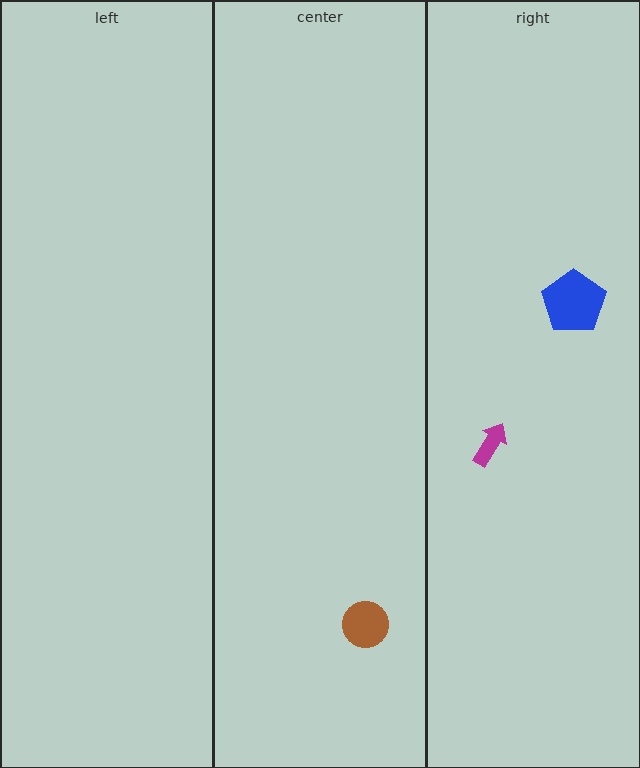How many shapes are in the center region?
1.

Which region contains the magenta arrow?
The right region.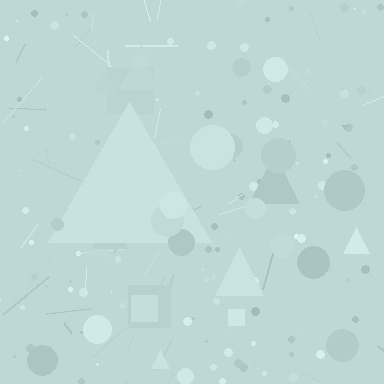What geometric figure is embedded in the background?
A triangle is embedded in the background.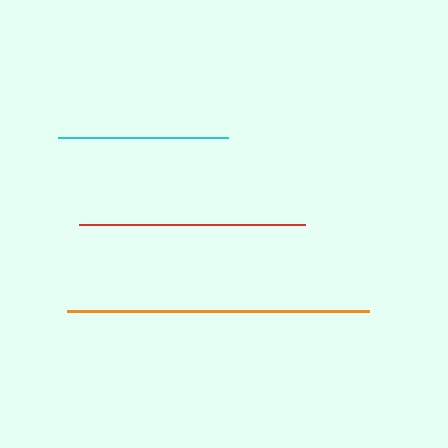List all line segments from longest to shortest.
From longest to shortest: orange, red, cyan.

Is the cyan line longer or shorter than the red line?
The red line is longer than the cyan line.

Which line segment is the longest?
The orange line is the longest at approximately 302 pixels.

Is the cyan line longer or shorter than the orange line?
The orange line is longer than the cyan line.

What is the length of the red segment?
The red segment is approximately 226 pixels long.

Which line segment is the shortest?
The cyan line is the shortest at approximately 170 pixels.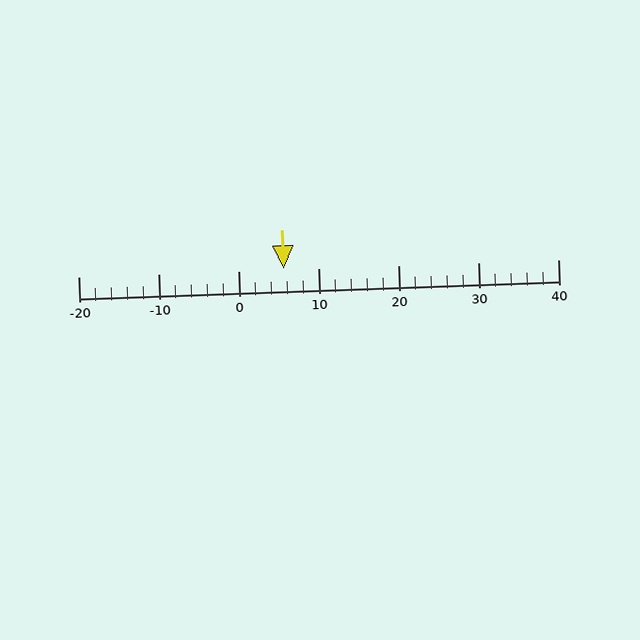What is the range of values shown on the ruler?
The ruler shows values from -20 to 40.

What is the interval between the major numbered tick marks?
The major tick marks are spaced 10 units apart.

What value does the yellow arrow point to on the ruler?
The yellow arrow points to approximately 6.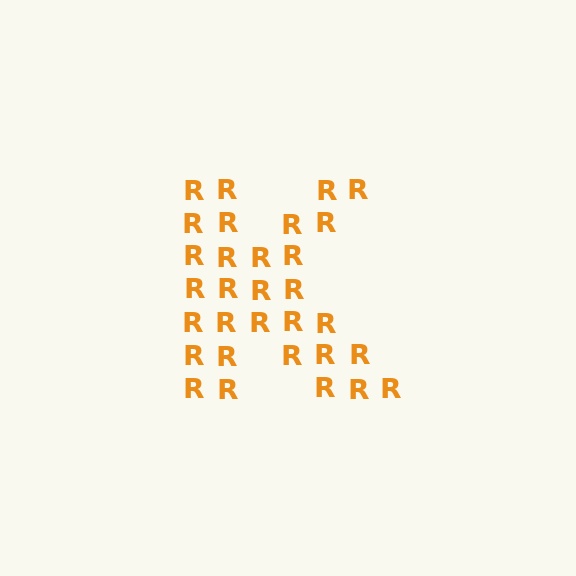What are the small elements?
The small elements are letter R's.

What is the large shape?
The large shape is the letter K.